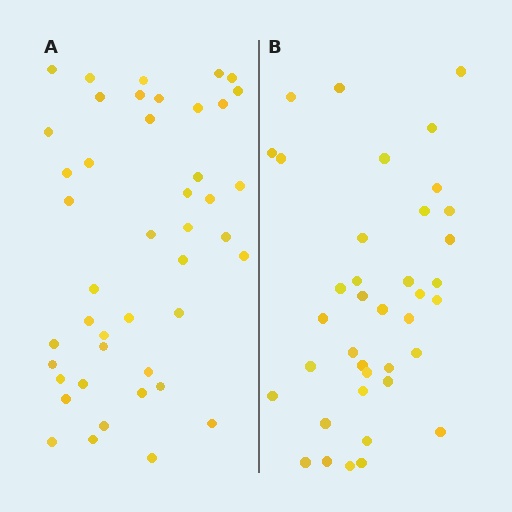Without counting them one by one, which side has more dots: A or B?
Region A (the left region) has more dots.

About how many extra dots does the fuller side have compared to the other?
Region A has about 6 more dots than region B.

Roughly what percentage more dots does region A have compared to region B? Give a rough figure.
About 15% more.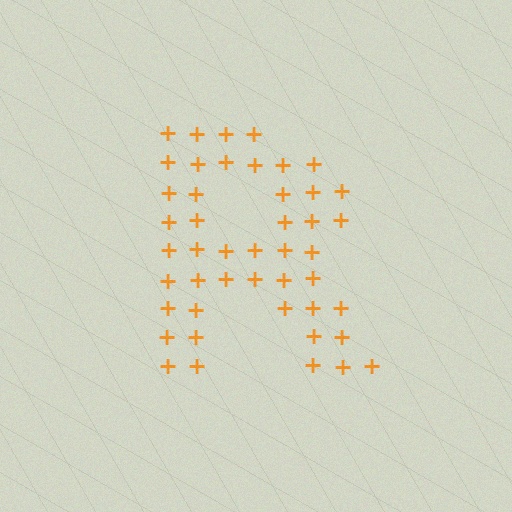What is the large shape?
The large shape is the letter R.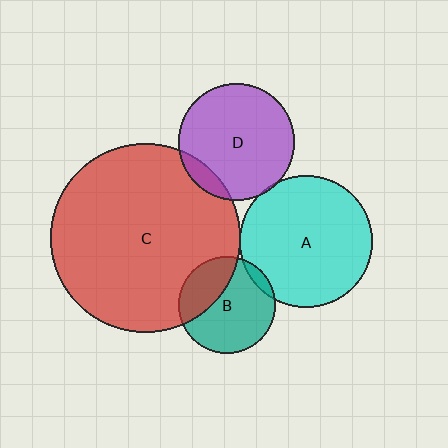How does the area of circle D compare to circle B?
Approximately 1.4 times.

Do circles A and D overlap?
Yes.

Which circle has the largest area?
Circle C (red).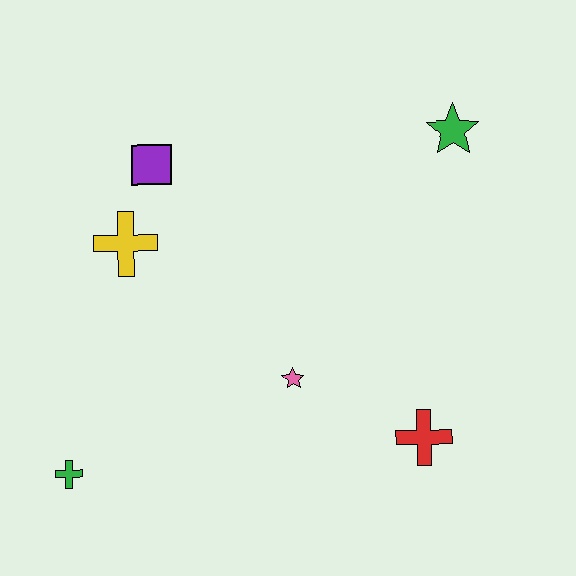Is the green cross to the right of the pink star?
No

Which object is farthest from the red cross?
The purple square is farthest from the red cross.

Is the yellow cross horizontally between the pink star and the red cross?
No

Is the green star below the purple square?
No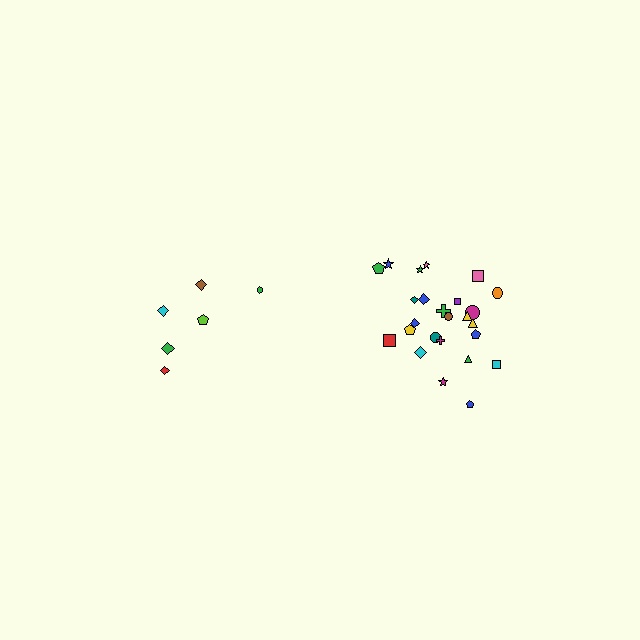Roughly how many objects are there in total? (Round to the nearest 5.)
Roughly 30 objects in total.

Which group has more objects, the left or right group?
The right group.